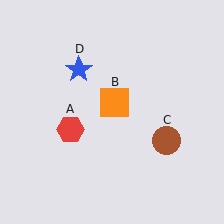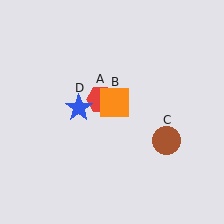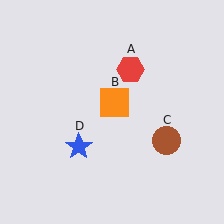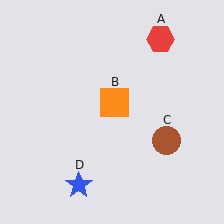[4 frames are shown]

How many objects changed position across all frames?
2 objects changed position: red hexagon (object A), blue star (object D).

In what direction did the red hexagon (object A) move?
The red hexagon (object A) moved up and to the right.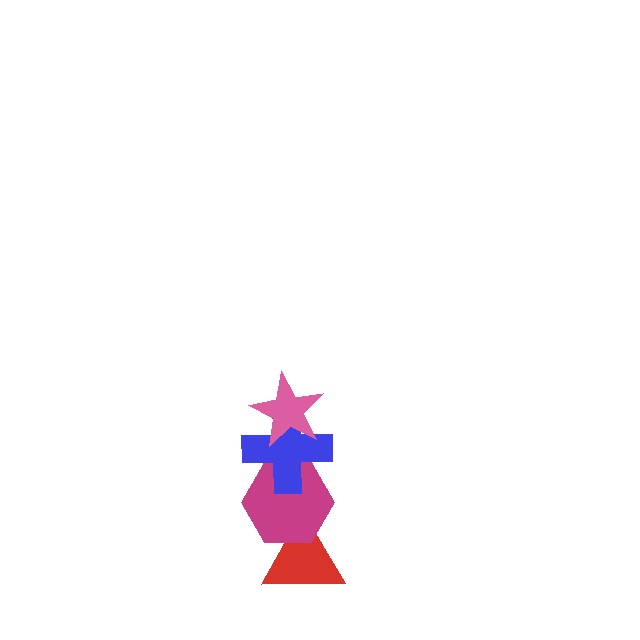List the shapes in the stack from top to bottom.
From top to bottom: the pink star, the blue cross, the magenta hexagon, the red triangle.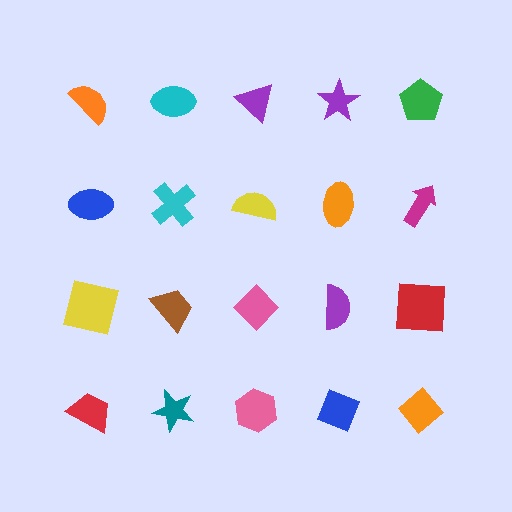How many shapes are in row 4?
5 shapes.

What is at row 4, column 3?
A pink hexagon.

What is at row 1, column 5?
A green pentagon.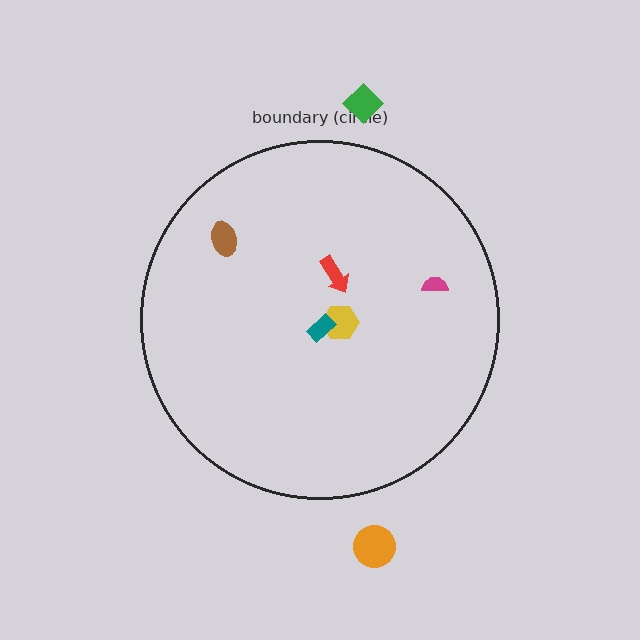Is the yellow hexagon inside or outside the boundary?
Inside.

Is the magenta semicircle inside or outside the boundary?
Inside.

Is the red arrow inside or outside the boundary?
Inside.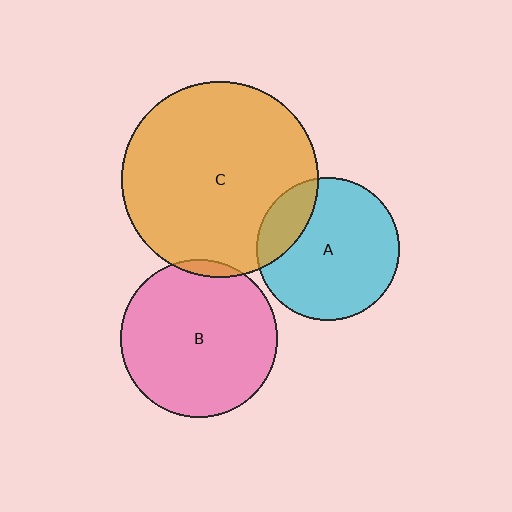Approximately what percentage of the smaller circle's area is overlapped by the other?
Approximately 5%.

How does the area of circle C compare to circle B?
Approximately 1.6 times.